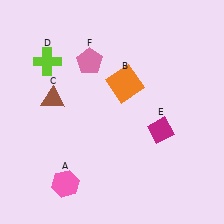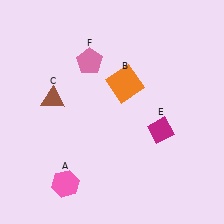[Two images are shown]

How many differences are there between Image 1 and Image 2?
There is 1 difference between the two images.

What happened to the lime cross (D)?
The lime cross (D) was removed in Image 2. It was in the top-left area of Image 1.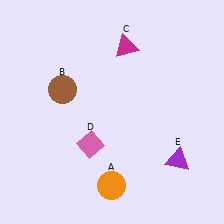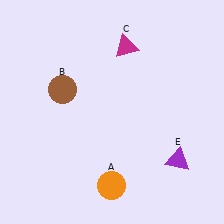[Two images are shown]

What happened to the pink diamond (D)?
The pink diamond (D) was removed in Image 2. It was in the bottom-left area of Image 1.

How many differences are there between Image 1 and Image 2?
There is 1 difference between the two images.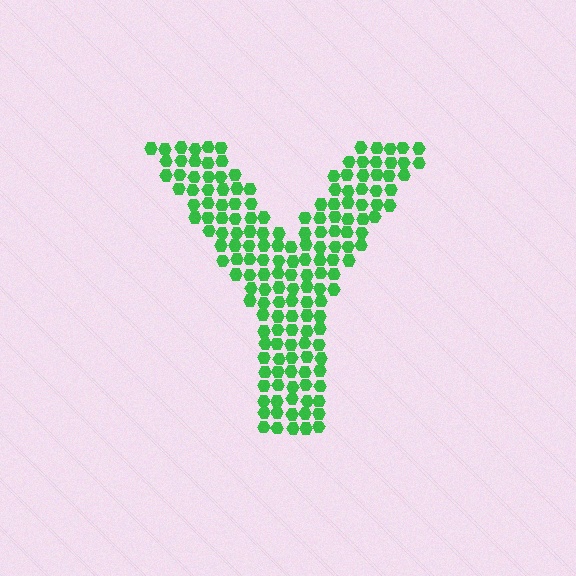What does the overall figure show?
The overall figure shows the letter Y.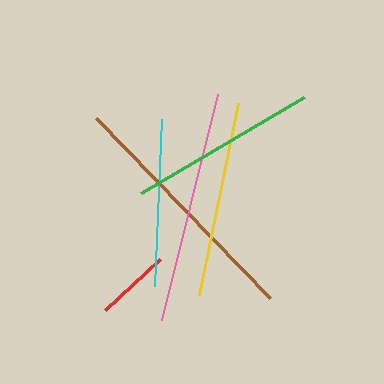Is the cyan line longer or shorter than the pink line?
The pink line is longer than the cyan line.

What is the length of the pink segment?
The pink segment is approximately 233 pixels long.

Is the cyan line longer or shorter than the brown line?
The brown line is longer than the cyan line.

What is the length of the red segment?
The red segment is approximately 75 pixels long.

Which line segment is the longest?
The brown line is the longest at approximately 250 pixels.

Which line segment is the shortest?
The red line is the shortest at approximately 75 pixels.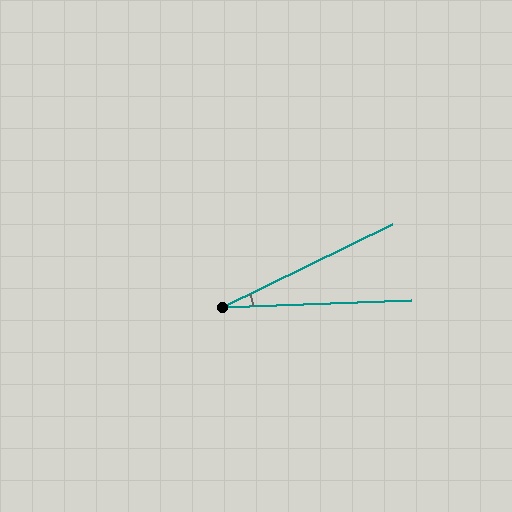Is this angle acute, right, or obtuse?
It is acute.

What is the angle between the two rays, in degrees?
Approximately 24 degrees.